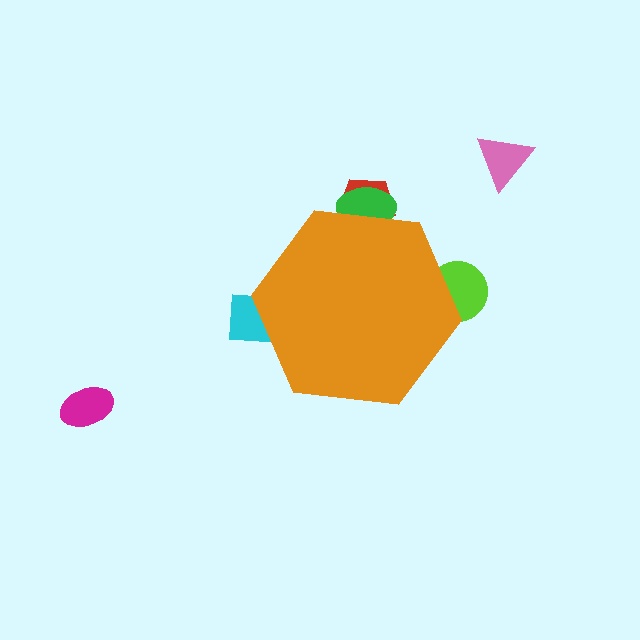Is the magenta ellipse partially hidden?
No, the magenta ellipse is fully visible.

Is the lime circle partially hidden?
Yes, the lime circle is partially hidden behind the orange hexagon.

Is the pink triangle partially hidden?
No, the pink triangle is fully visible.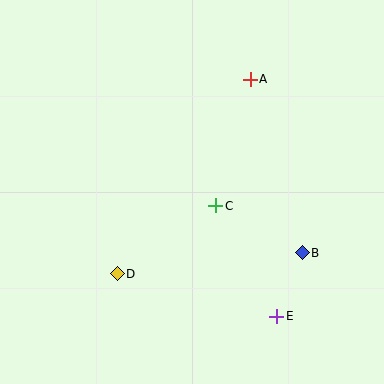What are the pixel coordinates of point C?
Point C is at (216, 206).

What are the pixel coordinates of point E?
Point E is at (277, 316).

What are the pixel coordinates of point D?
Point D is at (117, 274).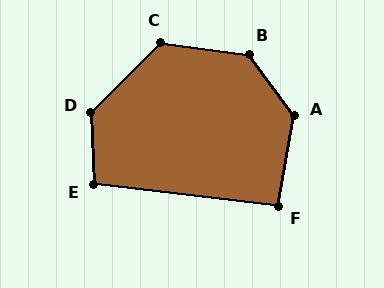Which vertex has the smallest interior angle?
F, at approximately 93 degrees.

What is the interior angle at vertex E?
Approximately 99 degrees (obtuse).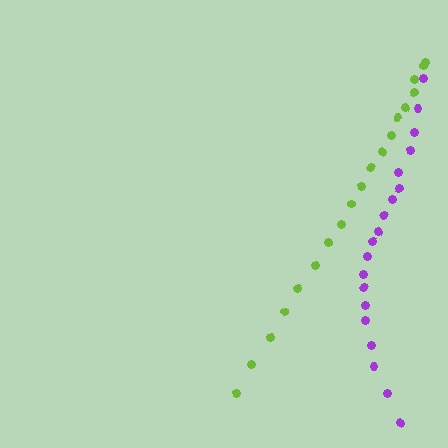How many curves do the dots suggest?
There are 2 distinct paths.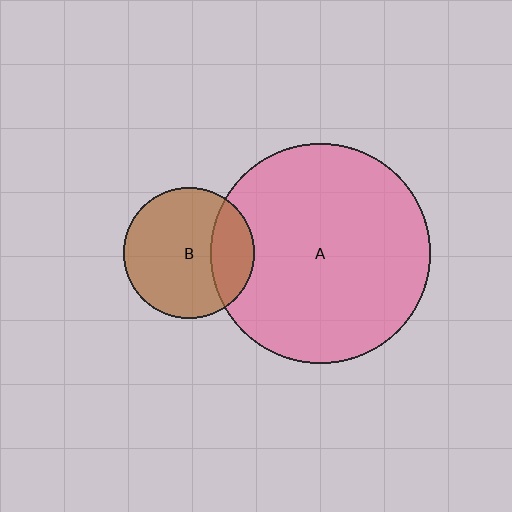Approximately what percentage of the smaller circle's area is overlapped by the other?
Approximately 25%.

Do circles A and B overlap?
Yes.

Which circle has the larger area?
Circle A (pink).